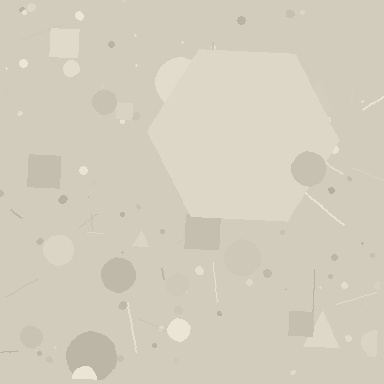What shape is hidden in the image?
A hexagon is hidden in the image.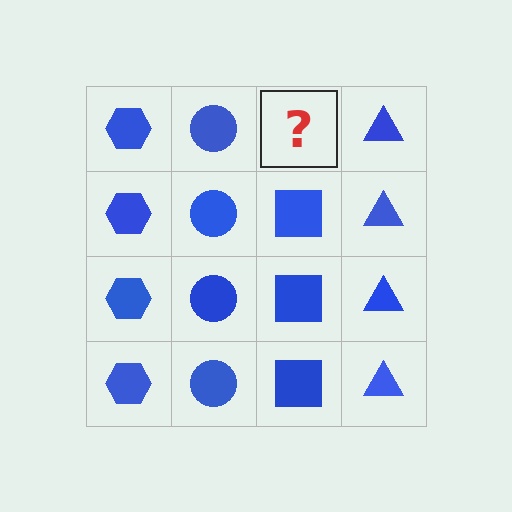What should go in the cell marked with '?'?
The missing cell should contain a blue square.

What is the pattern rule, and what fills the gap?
The rule is that each column has a consistent shape. The gap should be filled with a blue square.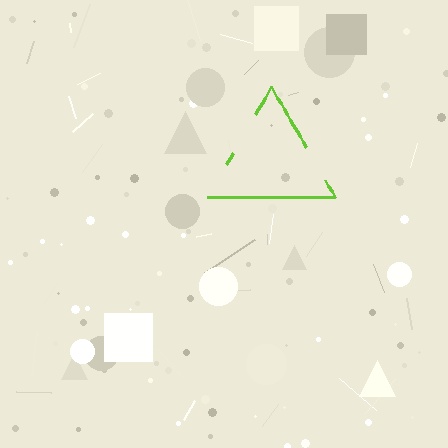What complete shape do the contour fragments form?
The contour fragments form a triangle.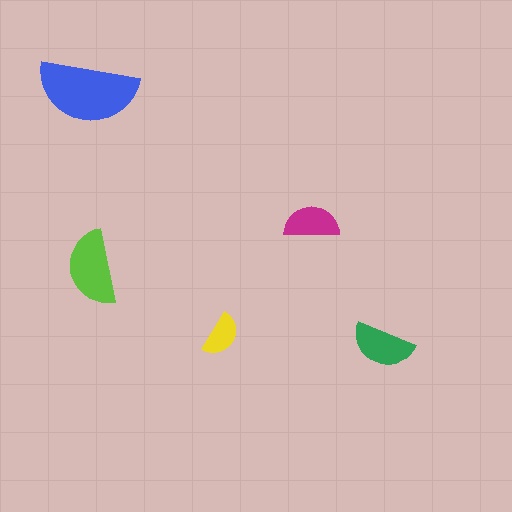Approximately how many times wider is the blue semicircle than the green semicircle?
About 1.5 times wider.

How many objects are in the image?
There are 5 objects in the image.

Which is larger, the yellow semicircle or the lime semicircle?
The lime one.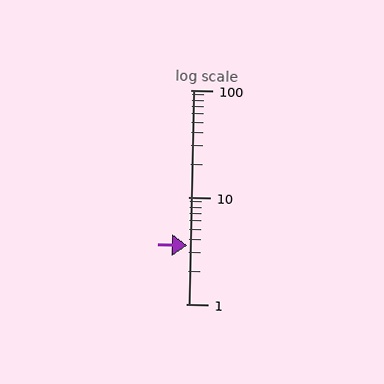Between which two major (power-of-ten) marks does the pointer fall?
The pointer is between 1 and 10.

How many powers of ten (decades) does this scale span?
The scale spans 2 decades, from 1 to 100.